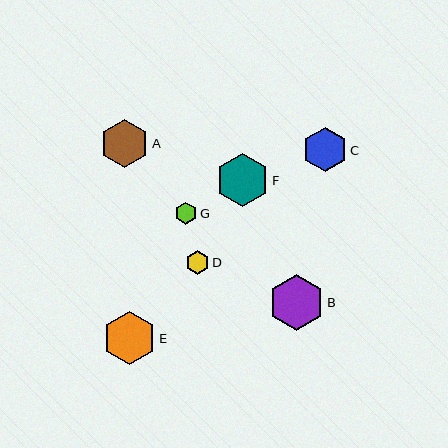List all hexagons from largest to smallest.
From largest to smallest: B, E, F, A, C, D, G.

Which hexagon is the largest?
Hexagon B is the largest with a size of approximately 56 pixels.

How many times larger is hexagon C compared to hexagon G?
Hexagon C is approximately 2.0 times the size of hexagon G.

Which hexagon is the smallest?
Hexagon G is the smallest with a size of approximately 22 pixels.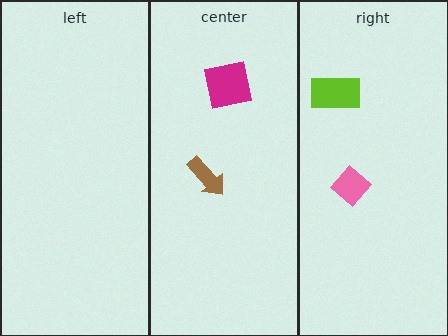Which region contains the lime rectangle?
The right region.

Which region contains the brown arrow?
The center region.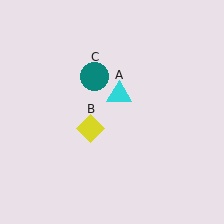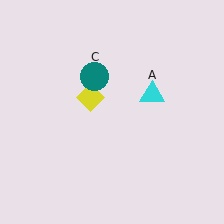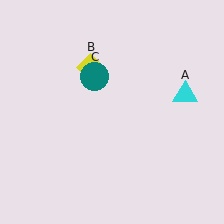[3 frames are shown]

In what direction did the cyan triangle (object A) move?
The cyan triangle (object A) moved right.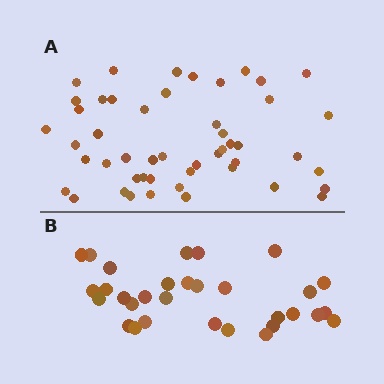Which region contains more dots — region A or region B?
Region A (the top region) has more dots.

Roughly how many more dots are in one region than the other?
Region A has approximately 20 more dots than region B.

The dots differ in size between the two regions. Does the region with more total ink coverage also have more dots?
No. Region B has more total ink coverage because its dots are larger, but region A actually contains more individual dots. Total area can be misleading — the number of items is what matters here.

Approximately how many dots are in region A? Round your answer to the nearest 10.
About 50 dots. (The exact count is 49, which rounds to 50.)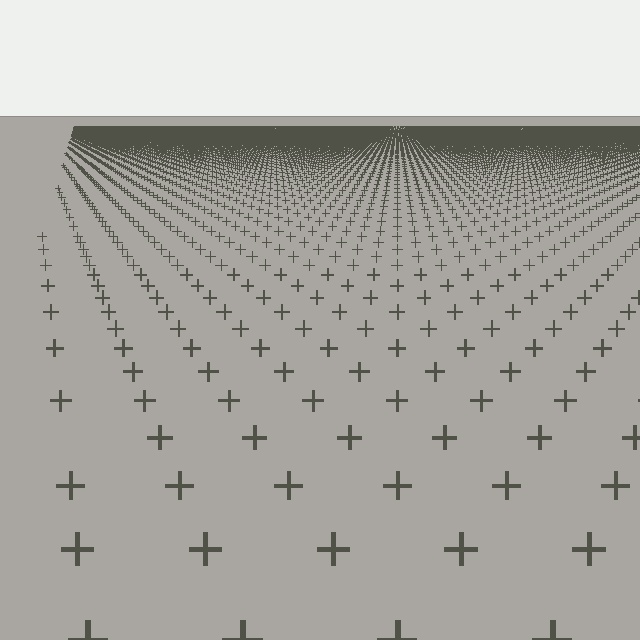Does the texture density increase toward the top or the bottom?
Density increases toward the top.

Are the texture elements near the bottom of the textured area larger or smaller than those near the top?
Larger. Near the bottom, elements are closer to the viewer and appear at a bigger on-screen size.